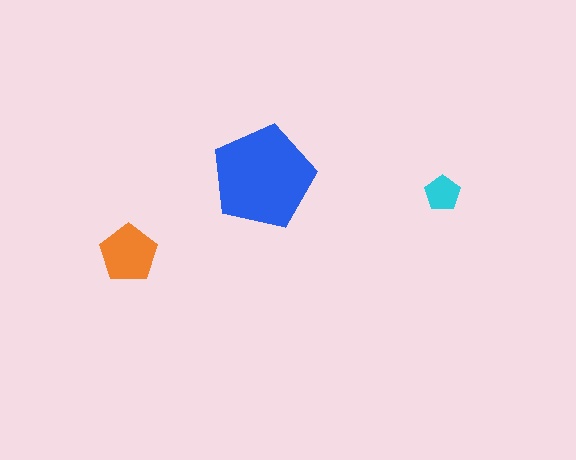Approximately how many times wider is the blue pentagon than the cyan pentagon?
About 3 times wider.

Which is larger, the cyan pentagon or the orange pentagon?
The orange one.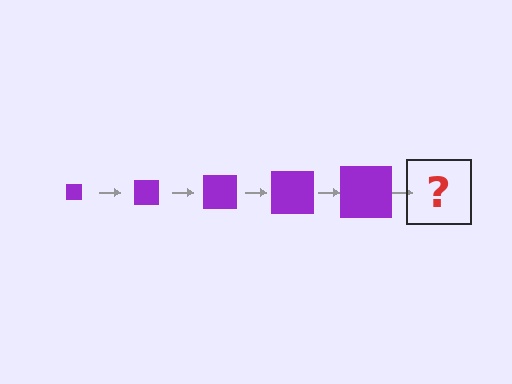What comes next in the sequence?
The next element should be a purple square, larger than the previous one.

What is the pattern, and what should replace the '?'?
The pattern is that the square gets progressively larger each step. The '?' should be a purple square, larger than the previous one.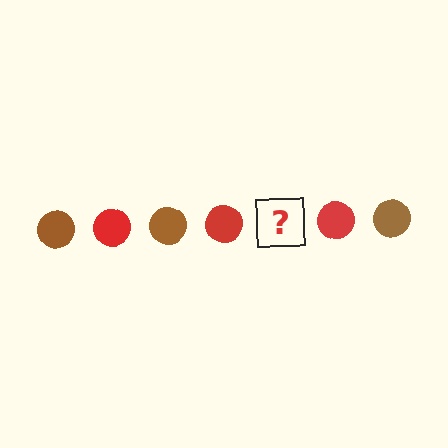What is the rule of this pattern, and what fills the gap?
The rule is that the pattern cycles through brown, red circles. The gap should be filled with a brown circle.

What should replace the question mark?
The question mark should be replaced with a brown circle.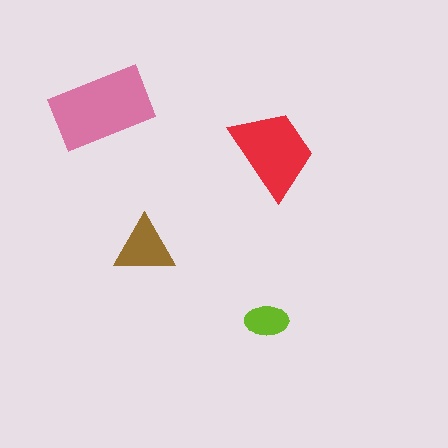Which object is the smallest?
The lime ellipse.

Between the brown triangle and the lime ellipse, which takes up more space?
The brown triangle.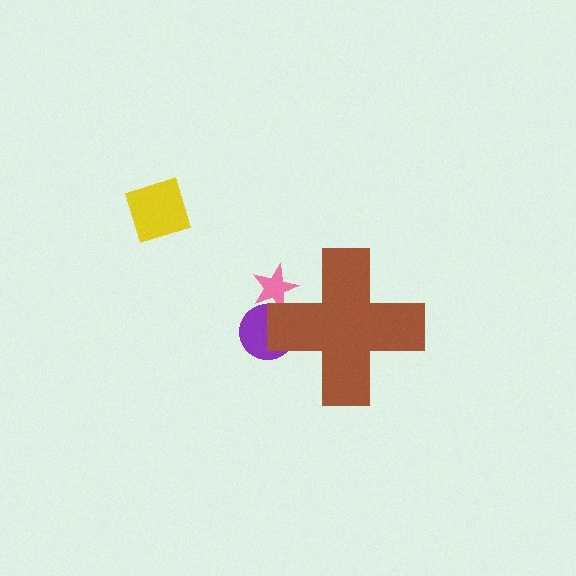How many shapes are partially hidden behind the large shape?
2 shapes are partially hidden.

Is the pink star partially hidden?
Yes, the pink star is partially hidden behind the brown cross.